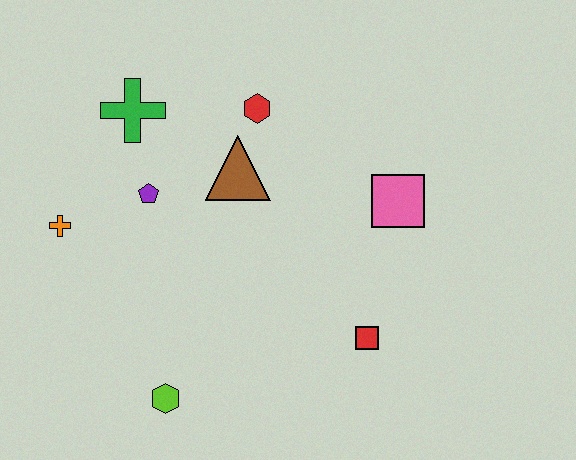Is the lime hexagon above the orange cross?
No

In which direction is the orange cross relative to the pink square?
The orange cross is to the left of the pink square.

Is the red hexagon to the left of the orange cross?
No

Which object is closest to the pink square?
The red square is closest to the pink square.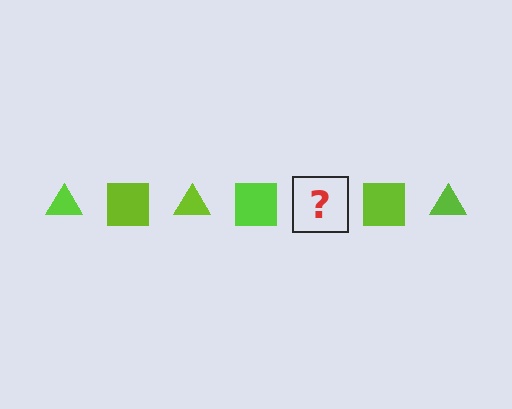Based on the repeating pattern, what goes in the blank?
The blank should be a lime triangle.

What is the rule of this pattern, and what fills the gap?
The rule is that the pattern cycles through triangle, square shapes in lime. The gap should be filled with a lime triangle.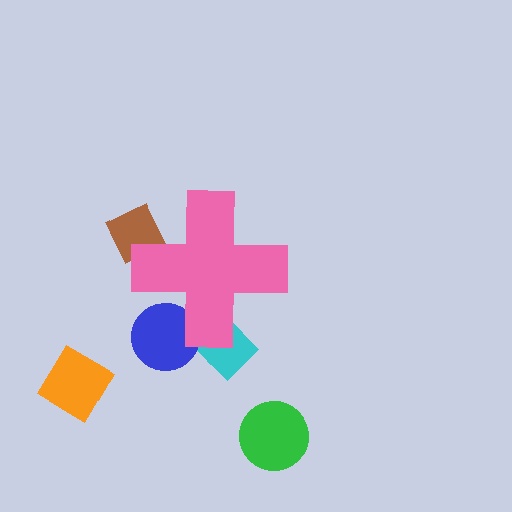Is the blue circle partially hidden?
Yes, the blue circle is partially hidden behind the pink cross.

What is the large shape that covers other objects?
A pink cross.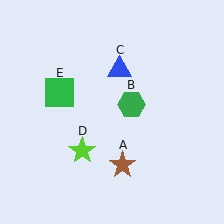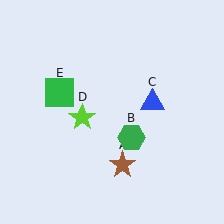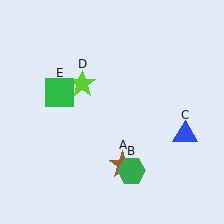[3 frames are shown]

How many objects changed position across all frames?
3 objects changed position: green hexagon (object B), blue triangle (object C), lime star (object D).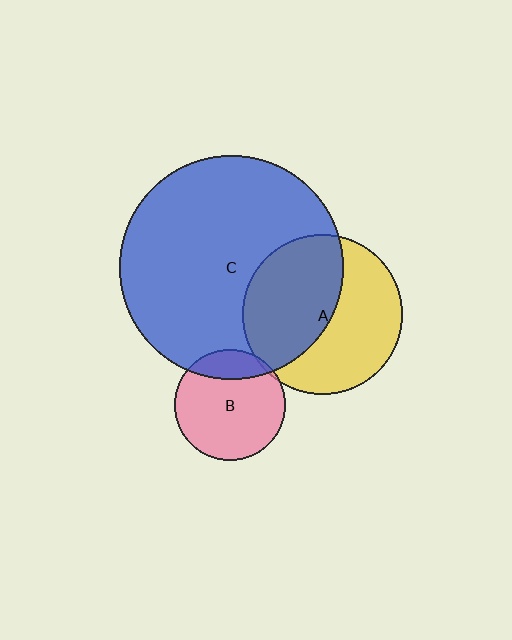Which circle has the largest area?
Circle C (blue).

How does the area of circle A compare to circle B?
Approximately 2.1 times.